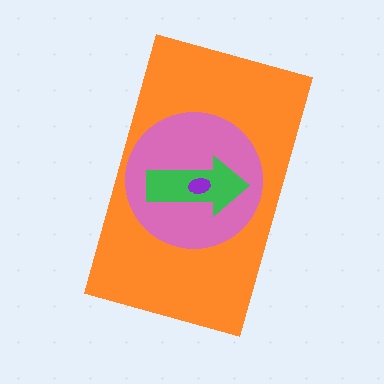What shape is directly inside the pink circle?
The green arrow.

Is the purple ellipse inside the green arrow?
Yes.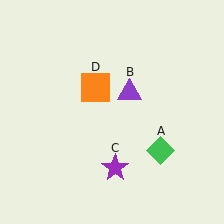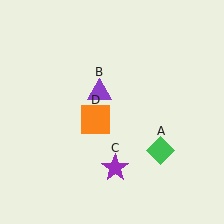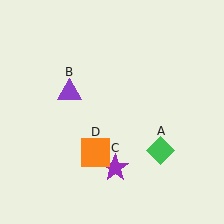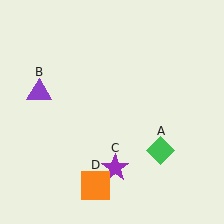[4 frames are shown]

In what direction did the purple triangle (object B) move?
The purple triangle (object B) moved left.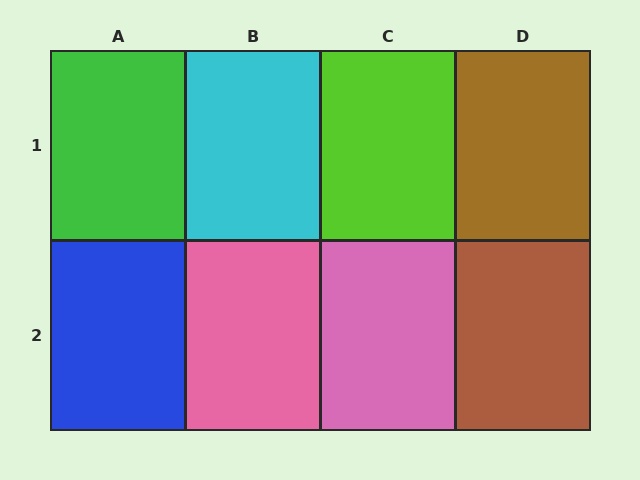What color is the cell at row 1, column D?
Brown.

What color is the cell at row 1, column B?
Cyan.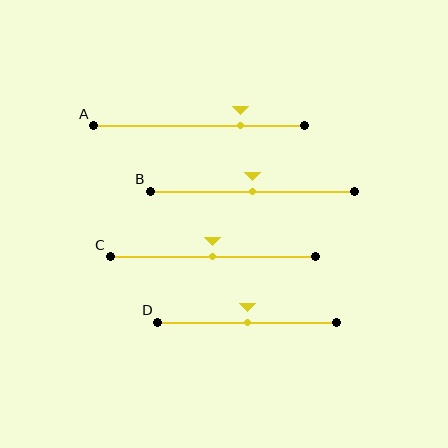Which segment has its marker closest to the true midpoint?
Segment B has its marker closest to the true midpoint.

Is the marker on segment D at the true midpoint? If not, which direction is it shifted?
Yes, the marker on segment D is at the true midpoint.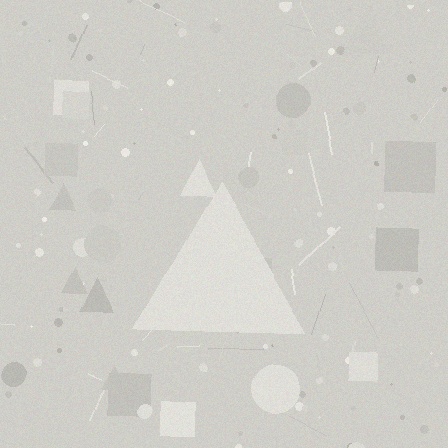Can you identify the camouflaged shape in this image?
The camouflaged shape is a triangle.